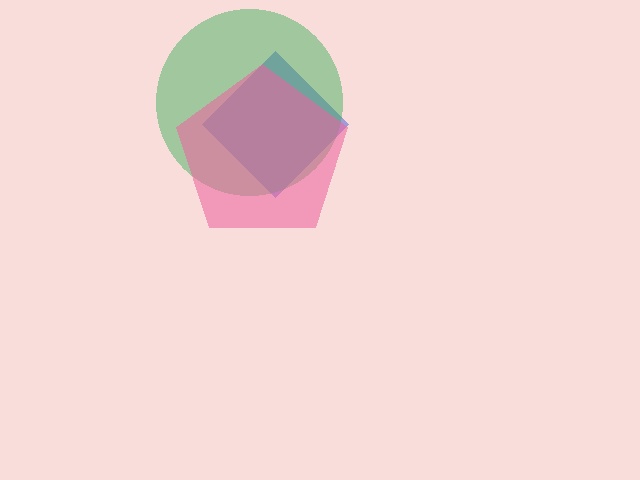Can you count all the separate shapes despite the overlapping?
Yes, there are 3 separate shapes.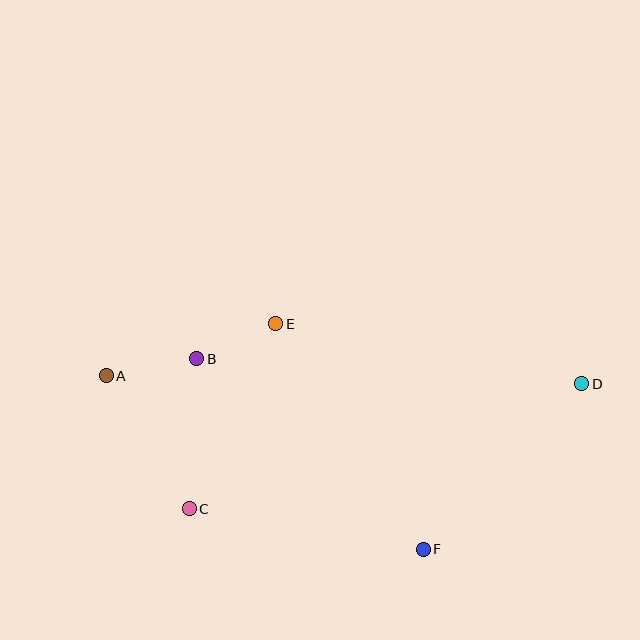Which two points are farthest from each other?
Points A and D are farthest from each other.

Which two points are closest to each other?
Points B and E are closest to each other.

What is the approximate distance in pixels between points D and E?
The distance between D and E is approximately 312 pixels.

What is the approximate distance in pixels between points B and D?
The distance between B and D is approximately 386 pixels.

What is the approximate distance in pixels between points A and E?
The distance between A and E is approximately 177 pixels.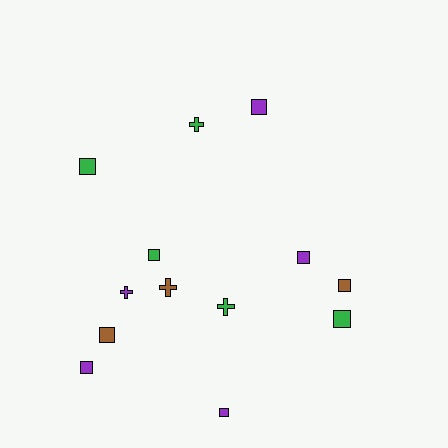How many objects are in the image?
There are 13 objects.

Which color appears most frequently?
Green, with 5 objects.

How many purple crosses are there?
There is 1 purple cross.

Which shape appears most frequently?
Square, with 9 objects.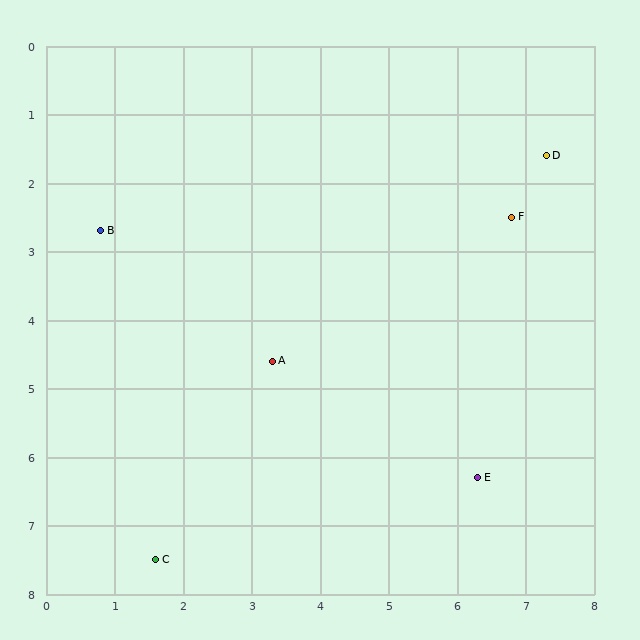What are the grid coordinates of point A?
Point A is at approximately (3.3, 4.6).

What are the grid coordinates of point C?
Point C is at approximately (1.6, 7.5).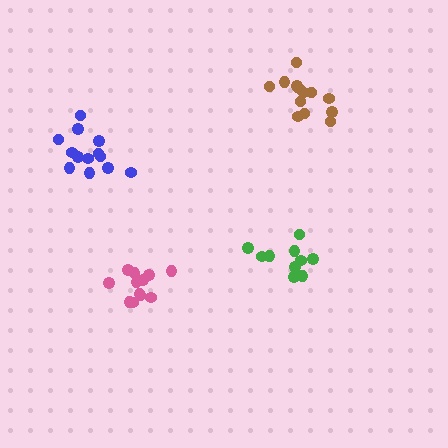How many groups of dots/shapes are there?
There are 4 groups.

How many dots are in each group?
Group 1: 13 dots, Group 2: 12 dots, Group 3: 13 dots, Group 4: 10 dots (48 total).